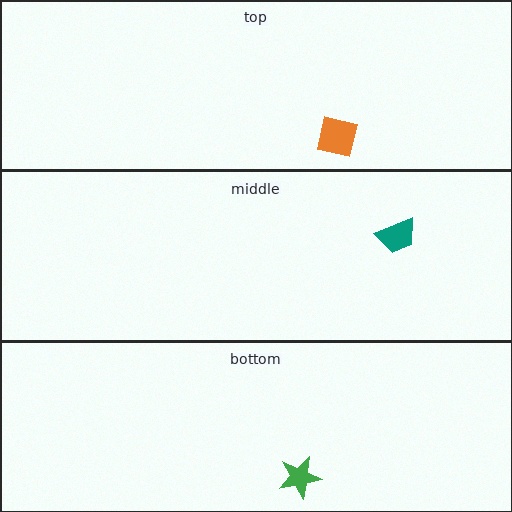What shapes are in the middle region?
The teal trapezoid.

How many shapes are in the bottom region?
1.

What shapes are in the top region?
The orange square.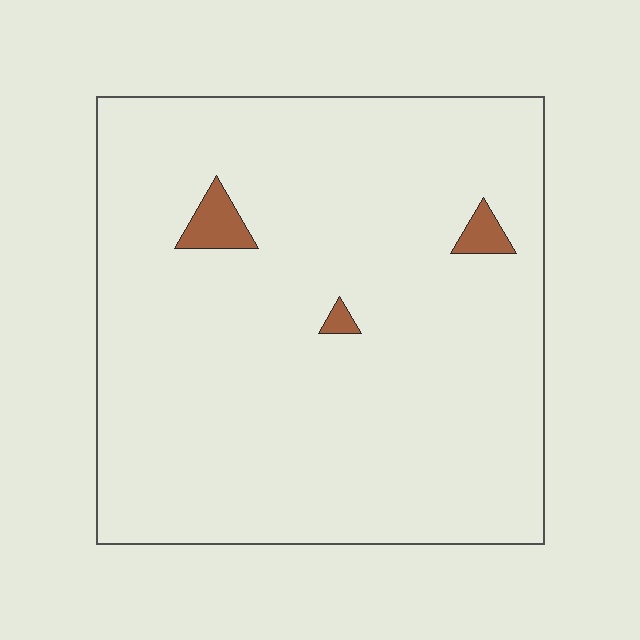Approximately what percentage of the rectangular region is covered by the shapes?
Approximately 5%.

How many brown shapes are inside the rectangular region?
3.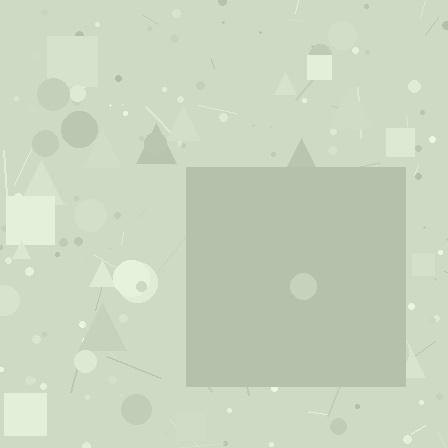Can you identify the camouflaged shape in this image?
The camouflaged shape is a square.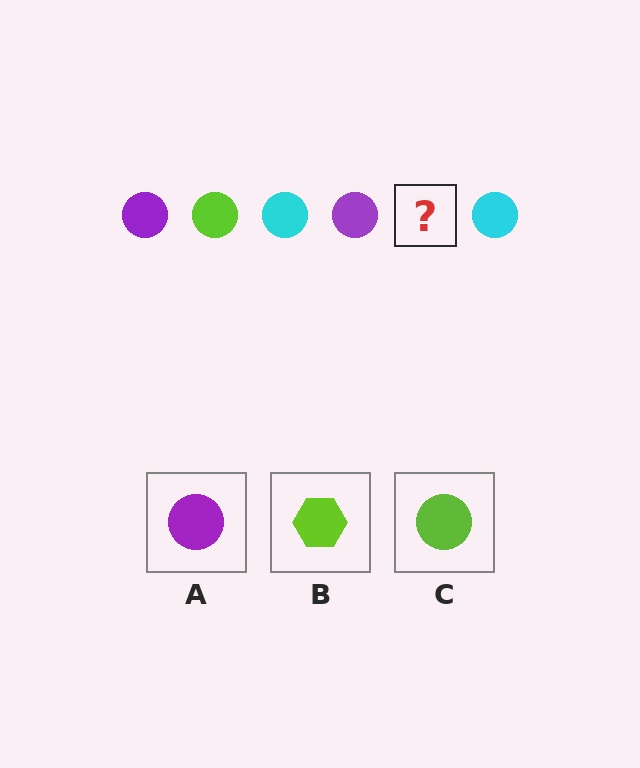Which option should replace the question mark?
Option C.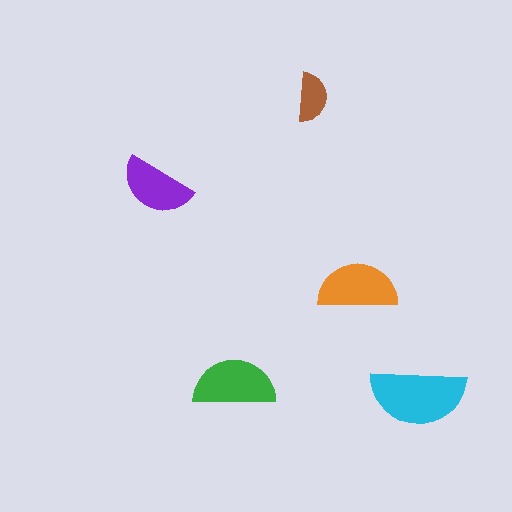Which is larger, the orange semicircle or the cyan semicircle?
The cyan one.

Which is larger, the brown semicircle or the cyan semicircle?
The cyan one.